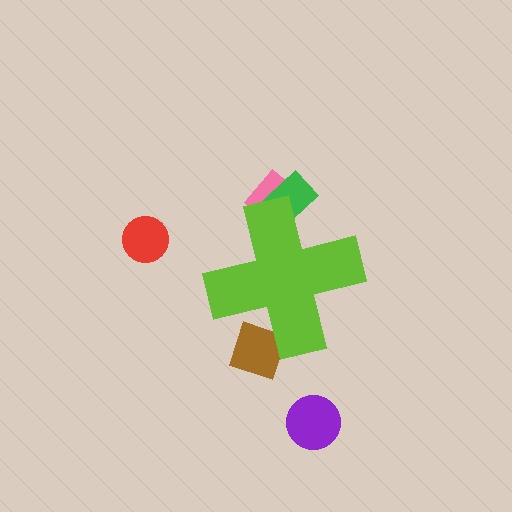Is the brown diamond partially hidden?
Yes, the brown diamond is partially hidden behind the lime cross.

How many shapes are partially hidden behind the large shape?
3 shapes are partially hidden.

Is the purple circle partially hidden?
No, the purple circle is fully visible.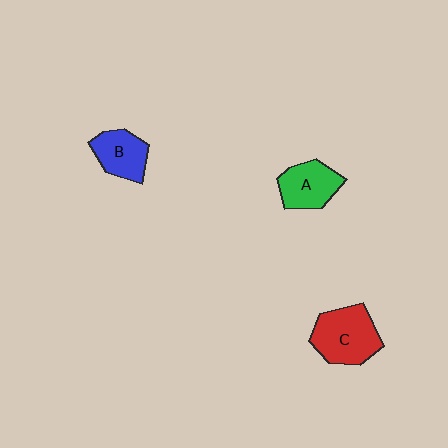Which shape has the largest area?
Shape C (red).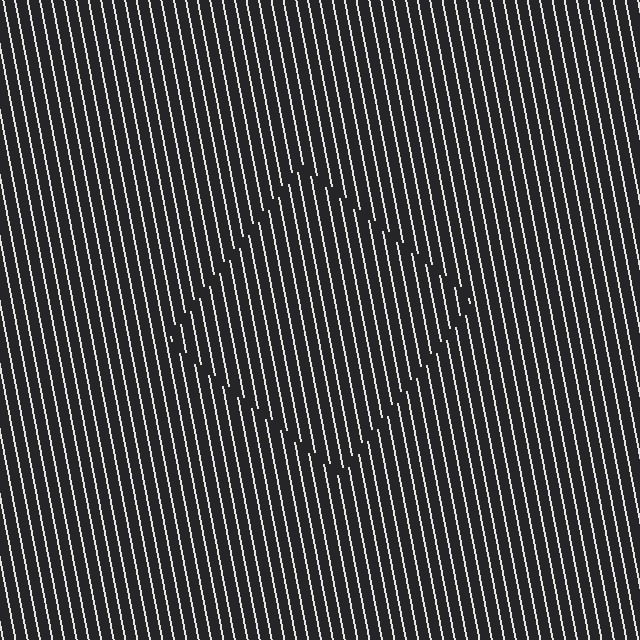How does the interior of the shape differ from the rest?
The interior of the shape contains the same grating, shifted by half a period — the contour is defined by the phase discontinuity where line-ends from the inner and outer gratings abut.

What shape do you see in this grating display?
An illusory square. The interior of the shape contains the same grating, shifted by half a period — the contour is defined by the phase discontinuity where line-ends from the inner and outer gratings abut.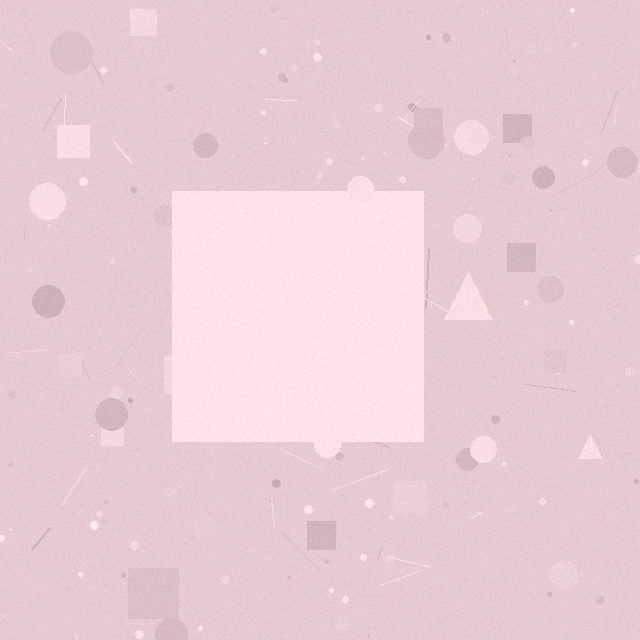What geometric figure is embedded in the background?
A square is embedded in the background.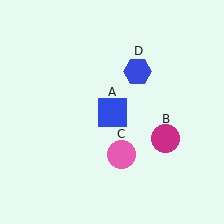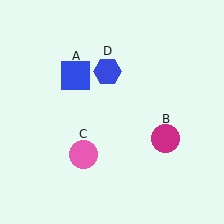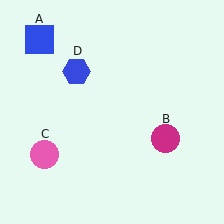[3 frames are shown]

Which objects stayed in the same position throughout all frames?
Magenta circle (object B) remained stationary.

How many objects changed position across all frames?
3 objects changed position: blue square (object A), pink circle (object C), blue hexagon (object D).